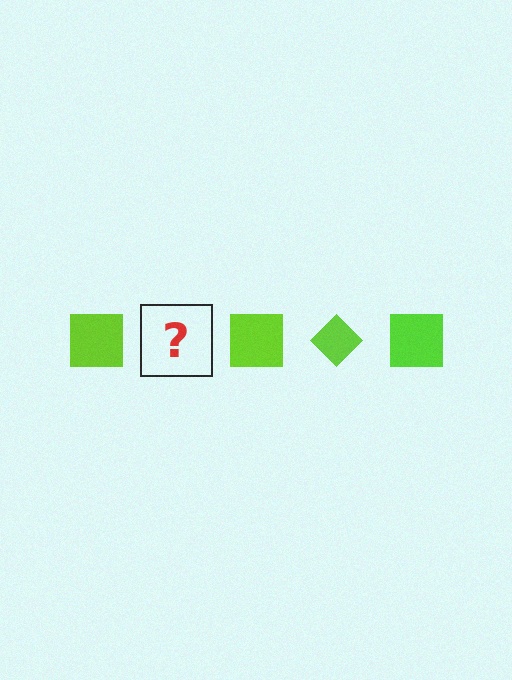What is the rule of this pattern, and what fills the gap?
The rule is that the pattern cycles through square, diamond shapes in lime. The gap should be filled with a lime diamond.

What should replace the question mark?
The question mark should be replaced with a lime diamond.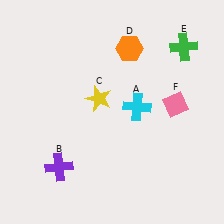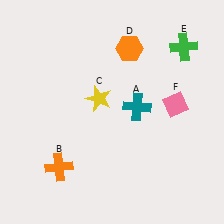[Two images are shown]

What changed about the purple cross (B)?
In Image 1, B is purple. In Image 2, it changed to orange.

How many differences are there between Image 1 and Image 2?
There are 2 differences between the two images.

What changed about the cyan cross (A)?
In Image 1, A is cyan. In Image 2, it changed to teal.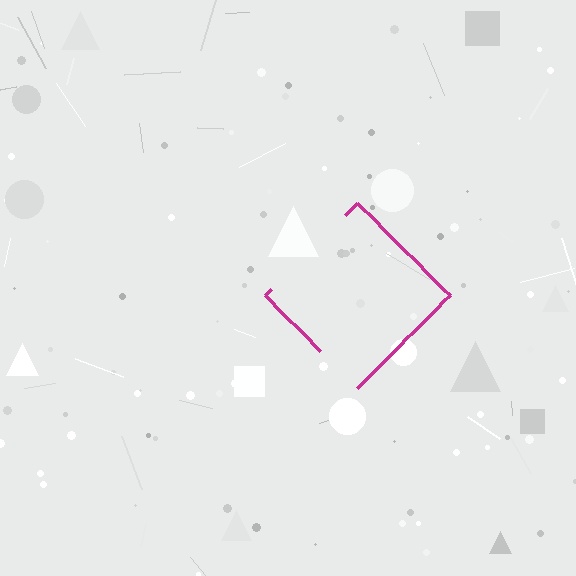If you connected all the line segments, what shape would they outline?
They would outline a diamond.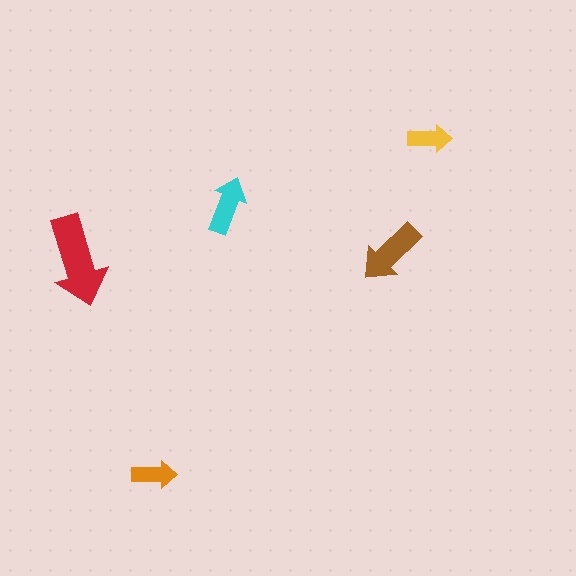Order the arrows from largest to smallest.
the red one, the brown one, the cyan one, the orange one, the yellow one.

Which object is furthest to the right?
The yellow arrow is rightmost.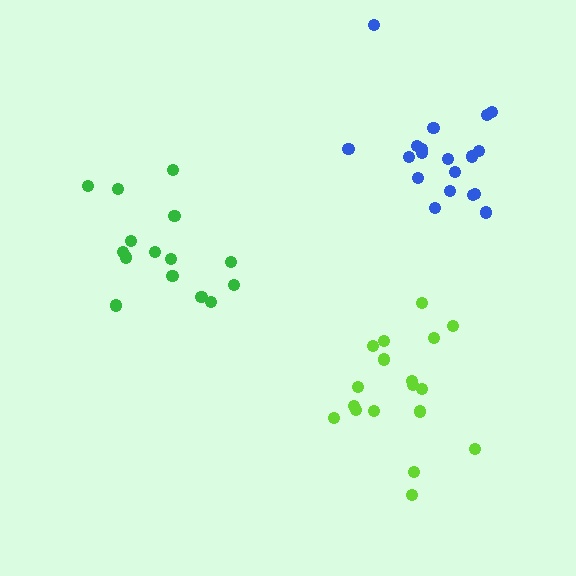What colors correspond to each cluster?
The clusters are colored: lime, green, blue.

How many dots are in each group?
Group 1: 18 dots, Group 2: 15 dots, Group 3: 19 dots (52 total).